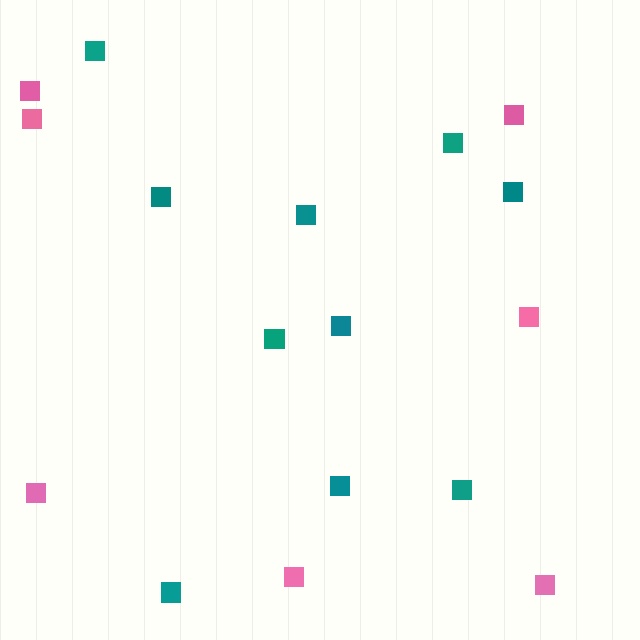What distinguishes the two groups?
There are 2 groups: one group of pink squares (7) and one group of teal squares (10).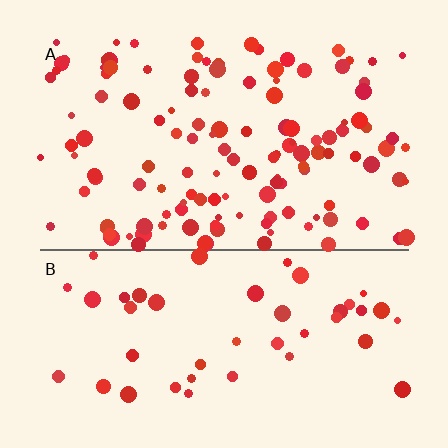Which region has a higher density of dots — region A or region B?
A (the top).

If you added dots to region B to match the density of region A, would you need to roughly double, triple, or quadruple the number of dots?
Approximately triple.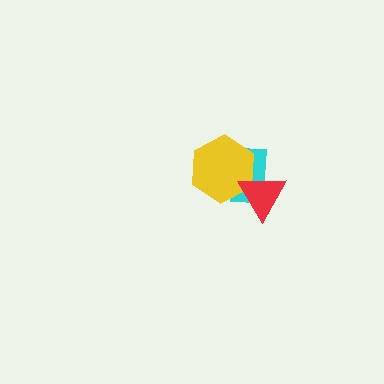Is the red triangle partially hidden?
No, no other shape covers it.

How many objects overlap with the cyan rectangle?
2 objects overlap with the cyan rectangle.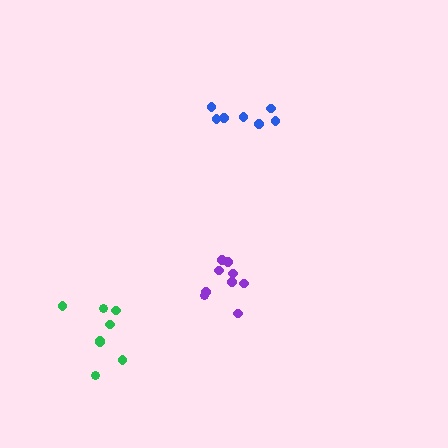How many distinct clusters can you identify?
There are 3 distinct clusters.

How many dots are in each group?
Group 1: 9 dots, Group 2: 7 dots, Group 3: 8 dots (24 total).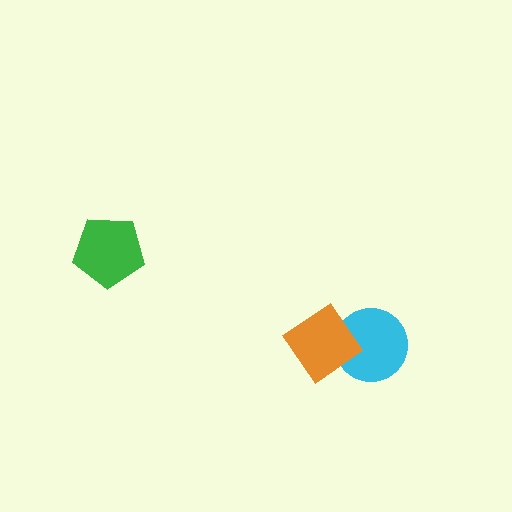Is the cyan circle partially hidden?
Yes, it is partially covered by another shape.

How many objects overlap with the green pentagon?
0 objects overlap with the green pentagon.